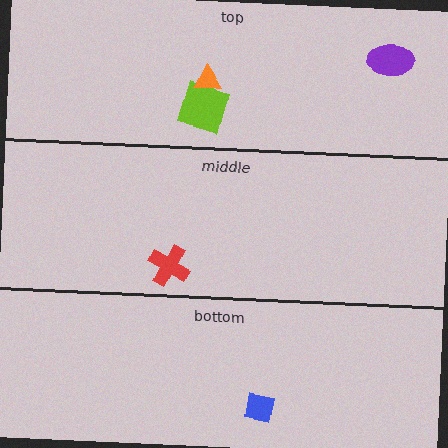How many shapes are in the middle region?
1.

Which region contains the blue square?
The bottom region.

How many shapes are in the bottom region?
1.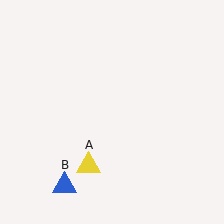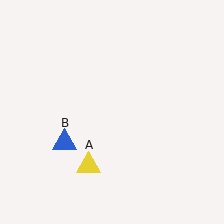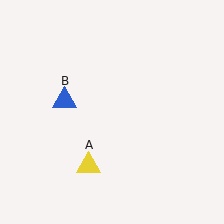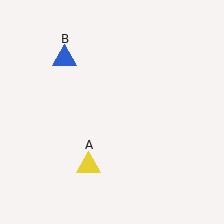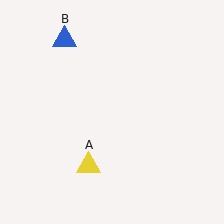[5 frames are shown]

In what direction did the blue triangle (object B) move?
The blue triangle (object B) moved up.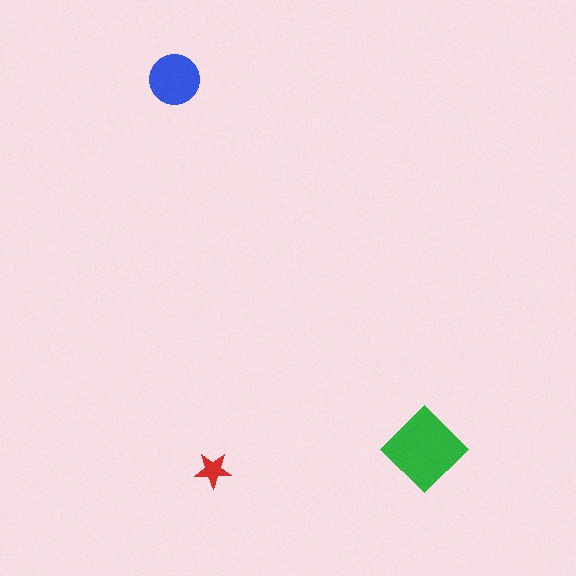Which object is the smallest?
The red star.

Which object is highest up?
The blue circle is topmost.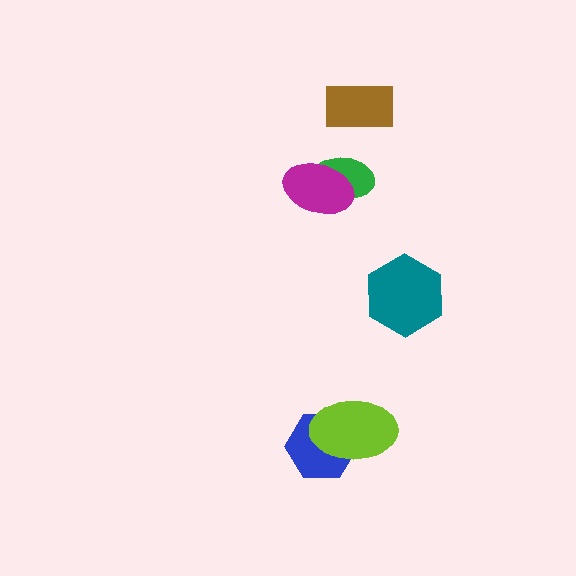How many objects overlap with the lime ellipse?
1 object overlaps with the lime ellipse.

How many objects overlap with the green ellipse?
1 object overlaps with the green ellipse.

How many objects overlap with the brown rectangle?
0 objects overlap with the brown rectangle.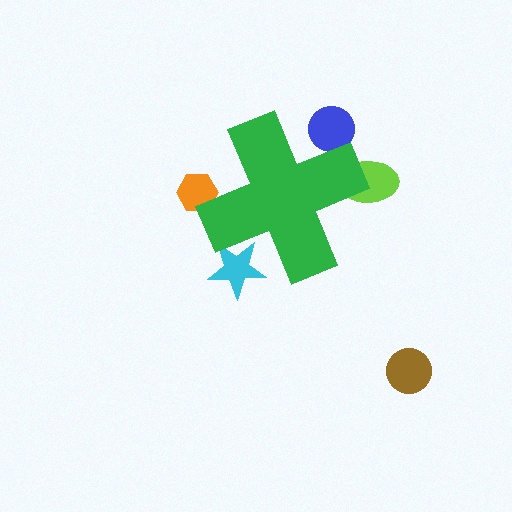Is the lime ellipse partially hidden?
Yes, the lime ellipse is partially hidden behind the green cross.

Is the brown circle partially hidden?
No, the brown circle is fully visible.